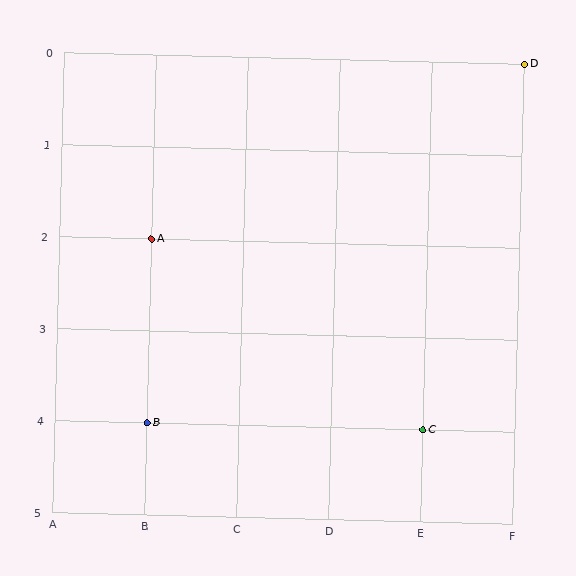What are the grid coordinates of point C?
Point C is at grid coordinates (E, 4).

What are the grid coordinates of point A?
Point A is at grid coordinates (B, 2).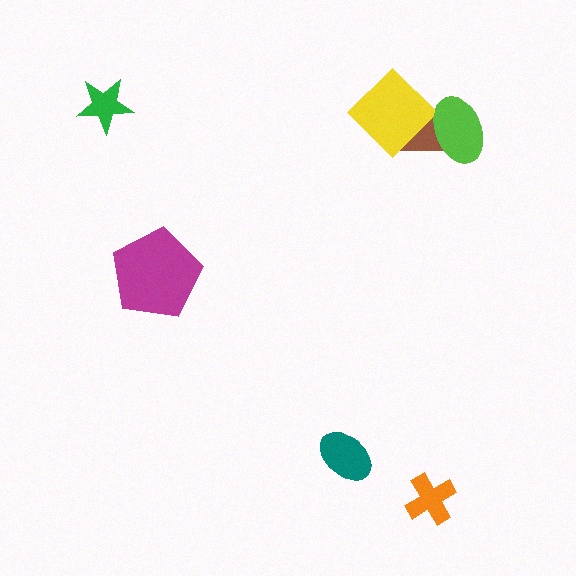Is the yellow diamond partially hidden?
Yes, it is partially covered by another shape.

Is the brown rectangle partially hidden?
Yes, it is partially covered by another shape.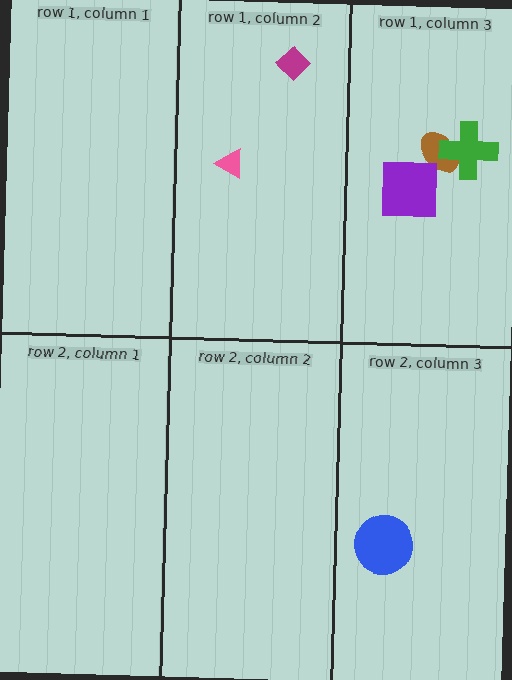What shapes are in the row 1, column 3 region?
The brown ellipse, the green cross, the purple square.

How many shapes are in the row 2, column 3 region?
1.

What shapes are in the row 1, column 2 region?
The magenta diamond, the pink triangle.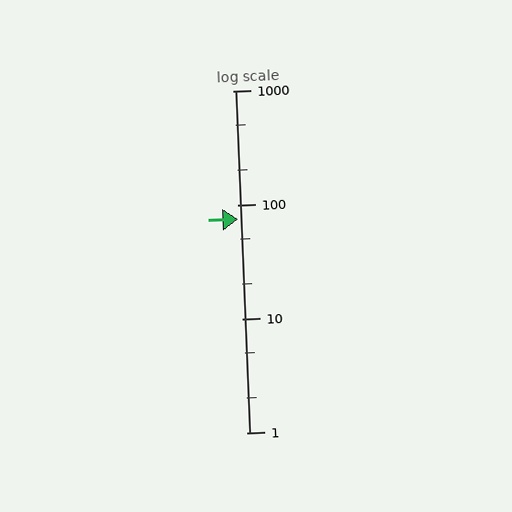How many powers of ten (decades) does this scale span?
The scale spans 3 decades, from 1 to 1000.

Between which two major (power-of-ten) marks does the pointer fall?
The pointer is between 10 and 100.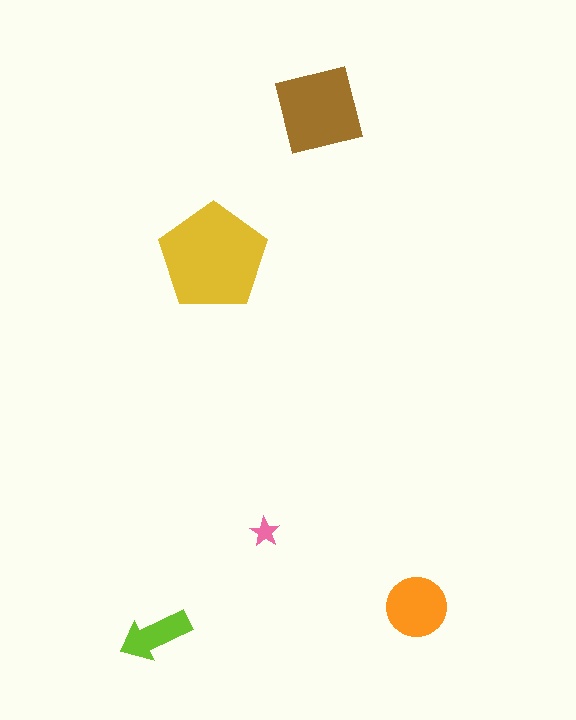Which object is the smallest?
The pink star.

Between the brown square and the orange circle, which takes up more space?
The brown square.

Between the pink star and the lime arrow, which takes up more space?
The lime arrow.